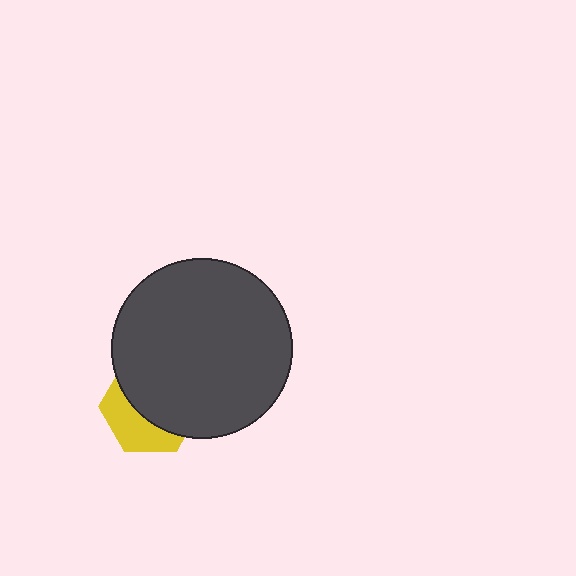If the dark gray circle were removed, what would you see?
You would see the complete yellow hexagon.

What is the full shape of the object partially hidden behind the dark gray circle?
The partially hidden object is a yellow hexagon.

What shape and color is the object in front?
The object in front is a dark gray circle.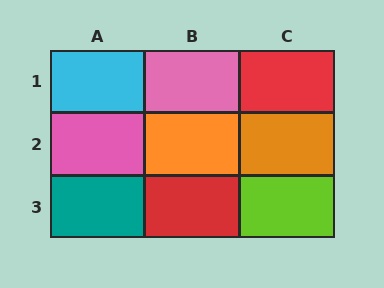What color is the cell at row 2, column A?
Pink.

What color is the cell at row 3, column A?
Teal.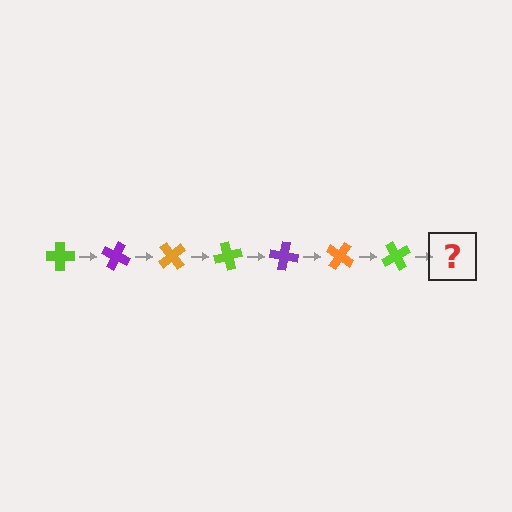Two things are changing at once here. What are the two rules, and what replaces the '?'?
The two rules are that it rotates 25 degrees each step and the color cycles through lime, purple, and orange. The '?' should be a purple cross, rotated 175 degrees from the start.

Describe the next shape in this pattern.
It should be a purple cross, rotated 175 degrees from the start.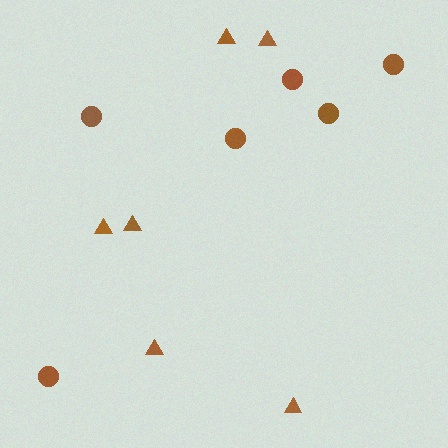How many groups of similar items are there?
There are 2 groups: one group of triangles (6) and one group of circles (6).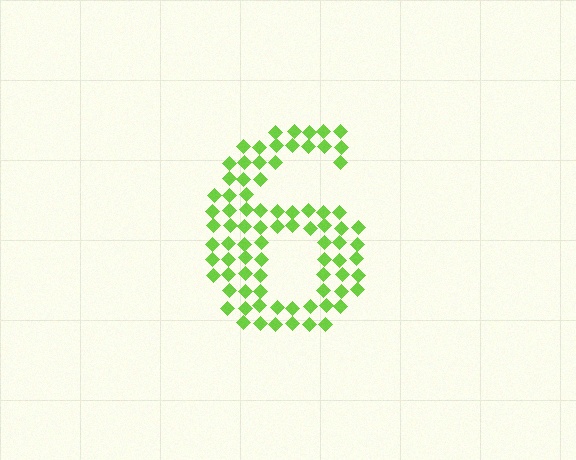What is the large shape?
The large shape is the digit 6.